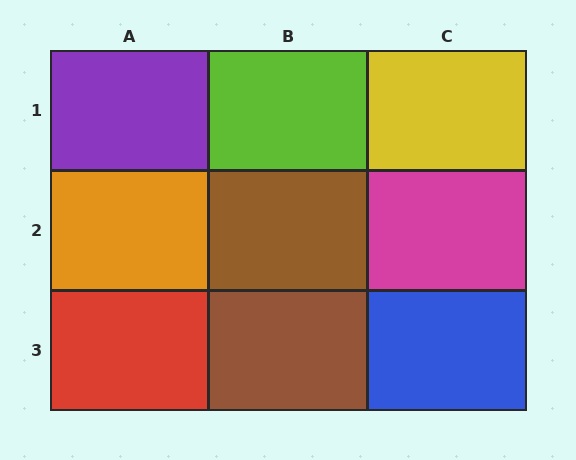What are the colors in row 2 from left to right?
Orange, brown, magenta.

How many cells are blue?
1 cell is blue.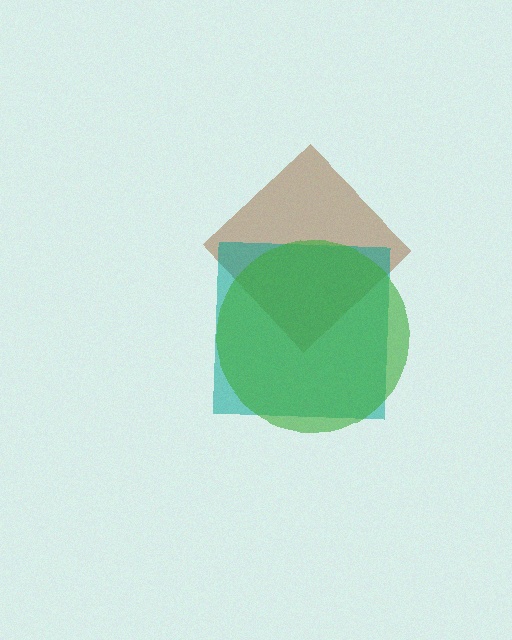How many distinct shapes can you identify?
There are 3 distinct shapes: a brown diamond, a teal square, a green circle.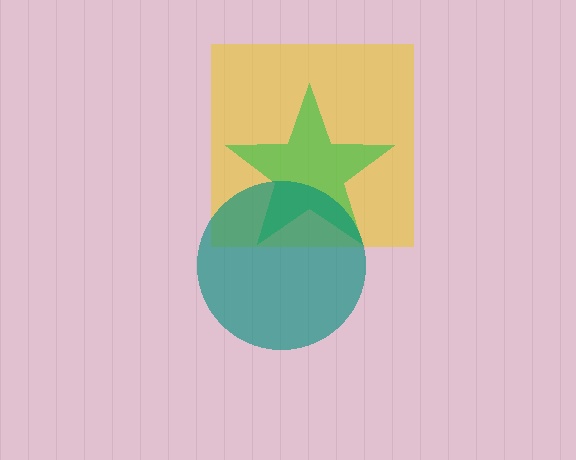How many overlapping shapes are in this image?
There are 3 overlapping shapes in the image.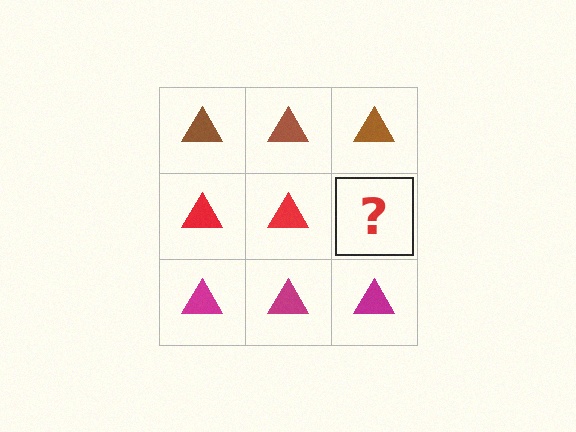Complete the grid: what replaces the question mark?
The question mark should be replaced with a red triangle.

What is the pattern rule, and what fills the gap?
The rule is that each row has a consistent color. The gap should be filled with a red triangle.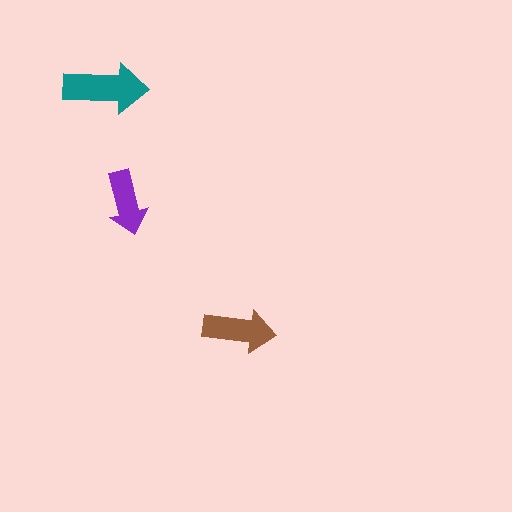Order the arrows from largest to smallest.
the teal one, the brown one, the purple one.